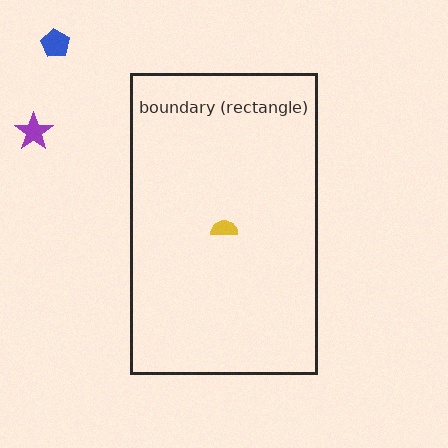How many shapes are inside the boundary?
1 inside, 2 outside.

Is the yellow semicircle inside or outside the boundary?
Inside.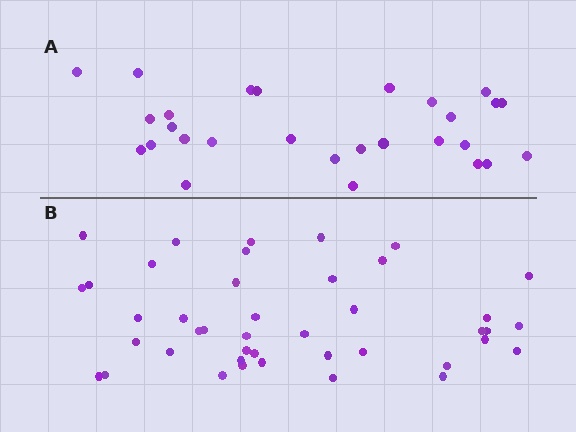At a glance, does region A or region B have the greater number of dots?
Region B (the bottom region) has more dots.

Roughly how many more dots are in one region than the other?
Region B has approximately 15 more dots than region A.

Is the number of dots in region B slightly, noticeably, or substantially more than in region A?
Region B has substantially more. The ratio is roughly 1.5 to 1.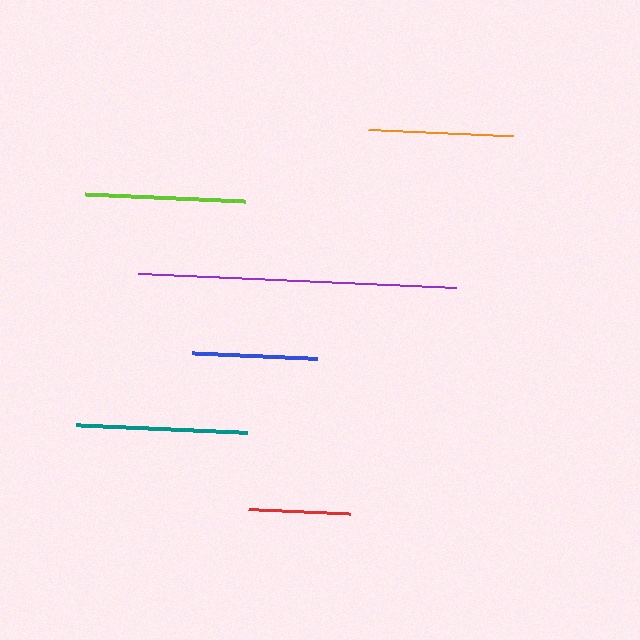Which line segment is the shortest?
The red line is the shortest at approximately 103 pixels.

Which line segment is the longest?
The purple line is the longest at approximately 318 pixels.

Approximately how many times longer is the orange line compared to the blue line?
The orange line is approximately 1.2 times the length of the blue line.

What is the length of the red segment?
The red segment is approximately 103 pixels long.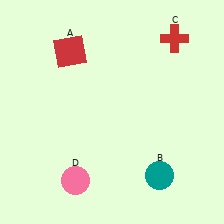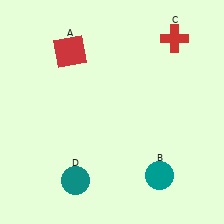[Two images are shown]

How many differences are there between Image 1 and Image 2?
There is 1 difference between the two images.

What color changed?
The circle (D) changed from pink in Image 1 to teal in Image 2.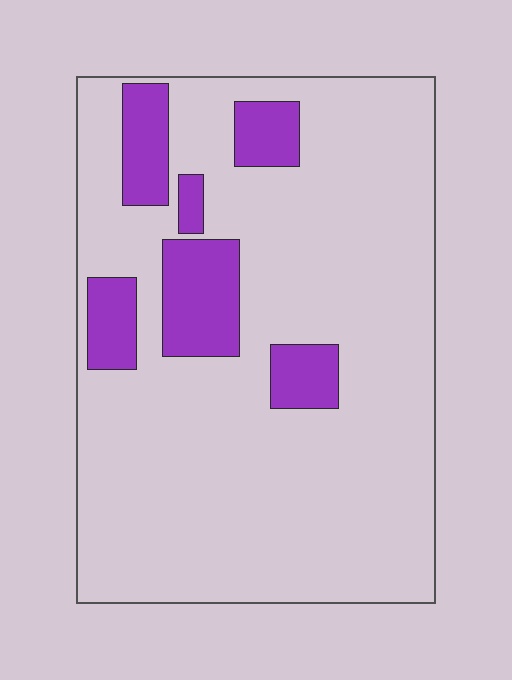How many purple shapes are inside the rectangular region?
6.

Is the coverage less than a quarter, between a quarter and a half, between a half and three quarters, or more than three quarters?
Less than a quarter.